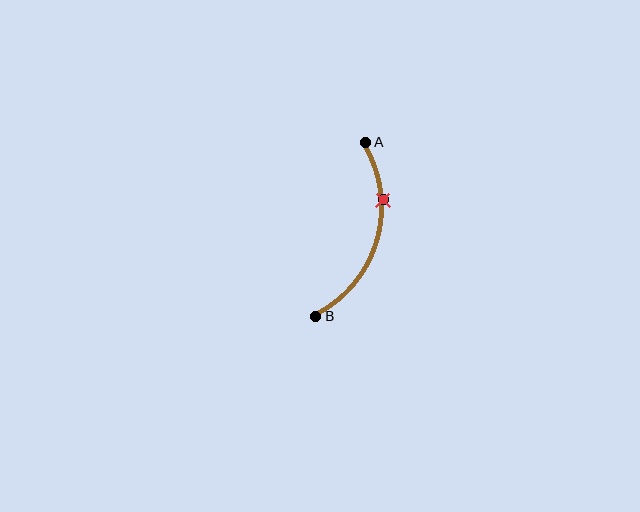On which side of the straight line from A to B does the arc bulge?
The arc bulges to the right of the straight line connecting A and B.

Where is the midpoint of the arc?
The arc midpoint is the point on the curve farthest from the straight line joining A and B. It sits to the right of that line.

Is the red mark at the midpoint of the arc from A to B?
No. The red mark lies on the arc but is closer to endpoint A. The arc midpoint would be at the point on the curve equidistant along the arc from both A and B.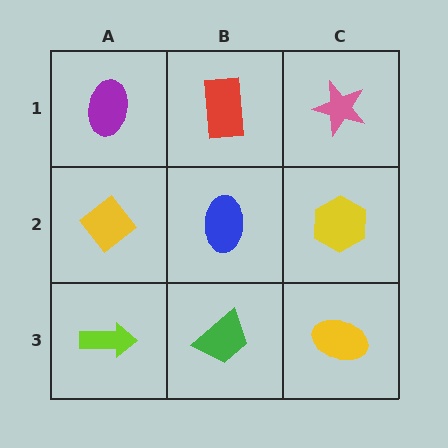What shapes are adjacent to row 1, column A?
A yellow diamond (row 2, column A), a red rectangle (row 1, column B).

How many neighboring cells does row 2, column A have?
3.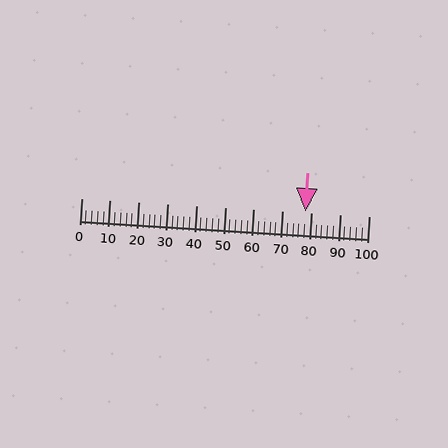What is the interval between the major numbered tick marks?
The major tick marks are spaced 10 units apart.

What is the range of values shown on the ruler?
The ruler shows values from 0 to 100.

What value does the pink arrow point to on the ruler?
The pink arrow points to approximately 78.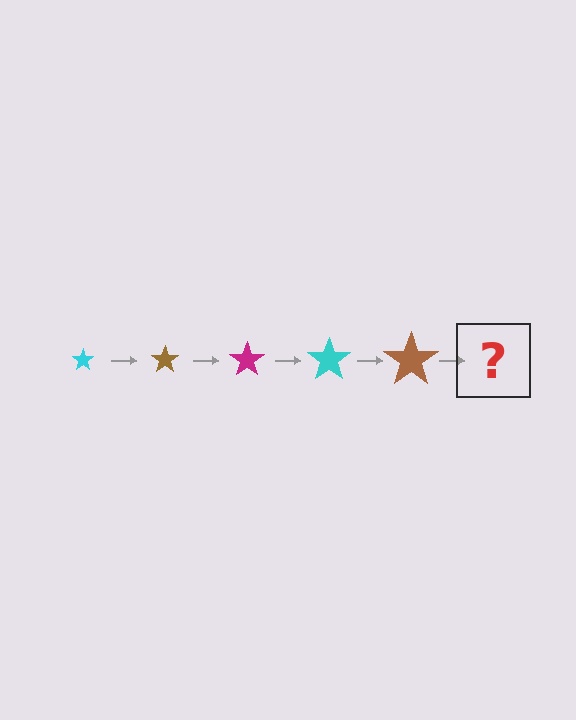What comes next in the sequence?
The next element should be a magenta star, larger than the previous one.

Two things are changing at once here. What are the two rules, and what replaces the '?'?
The two rules are that the star grows larger each step and the color cycles through cyan, brown, and magenta. The '?' should be a magenta star, larger than the previous one.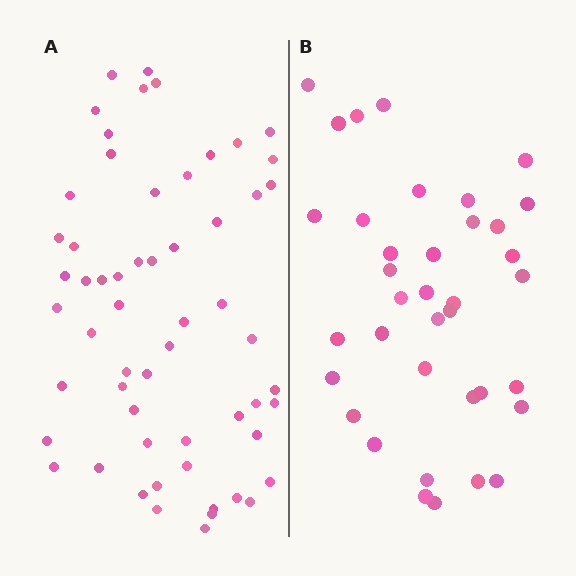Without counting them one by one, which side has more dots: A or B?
Region A (the left region) has more dots.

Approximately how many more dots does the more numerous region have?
Region A has approximately 20 more dots than region B.